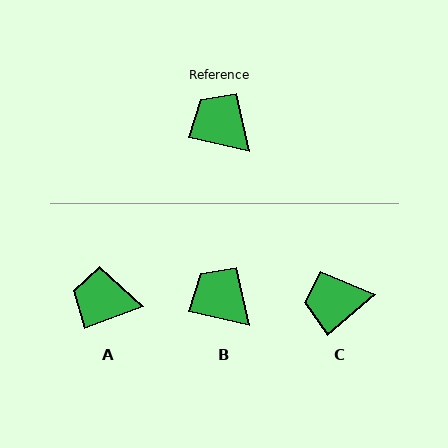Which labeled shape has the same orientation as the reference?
B.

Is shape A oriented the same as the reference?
No, it is off by about 34 degrees.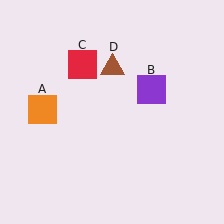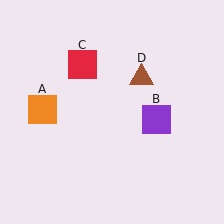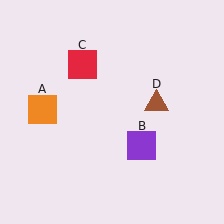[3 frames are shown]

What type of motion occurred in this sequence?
The purple square (object B), brown triangle (object D) rotated clockwise around the center of the scene.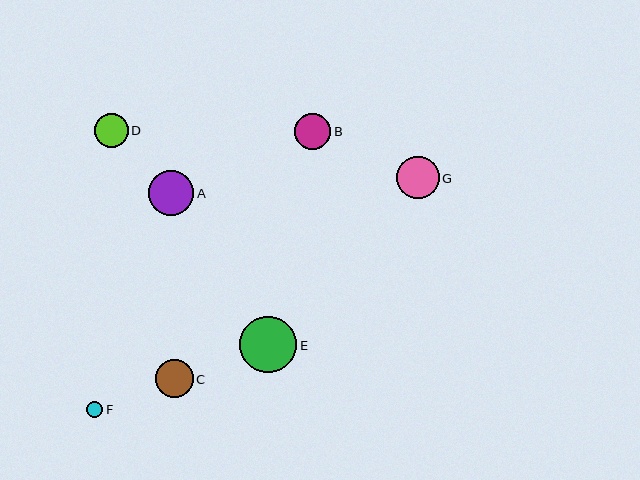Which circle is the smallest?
Circle F is the smallest with a size of approximately 16 pixels.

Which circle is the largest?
Circle E is the largest with a size of approximately 57 pixels.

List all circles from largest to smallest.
From largest to smallest: E, A, G, C, B, D, F.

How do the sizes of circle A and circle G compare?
Circle A and circle G are approximately the same size.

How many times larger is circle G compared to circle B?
Circle G is approximately 1.2 times the size of circle B.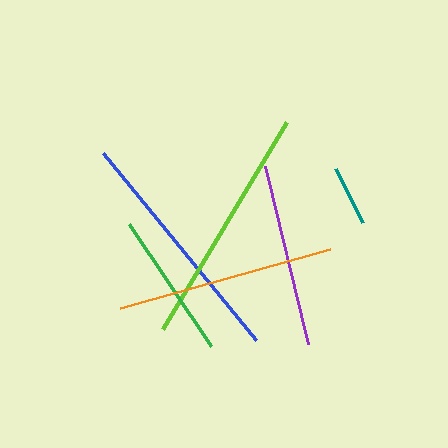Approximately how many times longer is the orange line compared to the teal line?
The orange line is approximately 3.6 times the length of the teal line.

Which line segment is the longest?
The blue line is the longest at approximately 242 pixels.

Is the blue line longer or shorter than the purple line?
The blue line is longer than the purple line.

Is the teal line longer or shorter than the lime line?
The lime line is longer than the teal line.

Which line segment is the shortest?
The teal line is the shortest at approximately 60 pixels.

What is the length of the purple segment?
The purple segment is approximately 183 pixels long.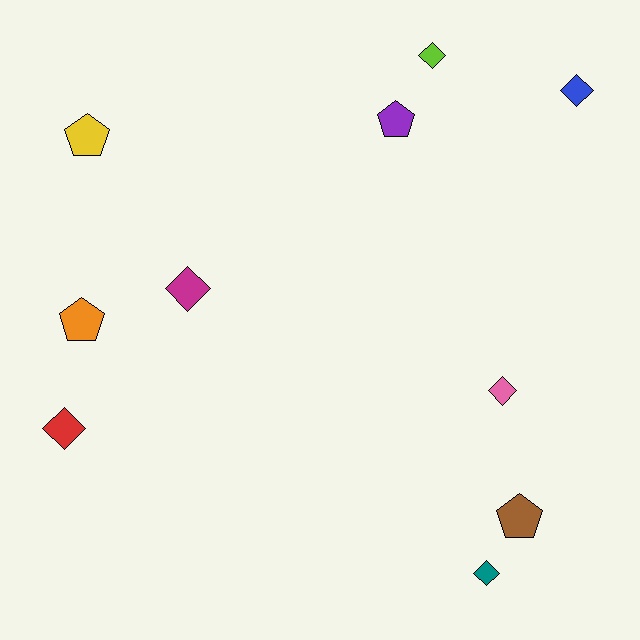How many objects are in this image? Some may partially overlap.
There are 10 objects.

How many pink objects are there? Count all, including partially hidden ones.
There is 1 pink object.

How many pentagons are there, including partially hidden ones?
There are 4 pentagons.